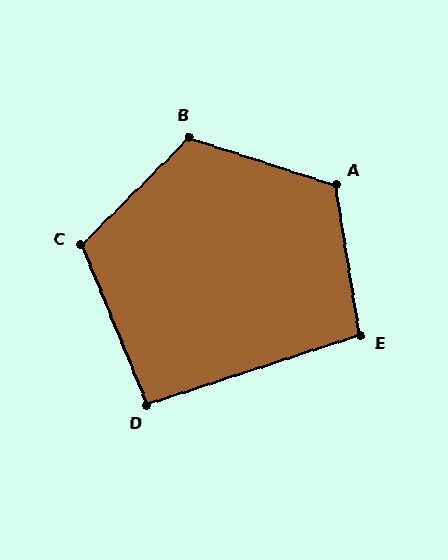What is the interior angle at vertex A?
Approximately 117 degrees (obtuse).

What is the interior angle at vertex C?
Approximately 113 degrees (obtuse).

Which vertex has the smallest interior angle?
D, at approximately 94 degrees.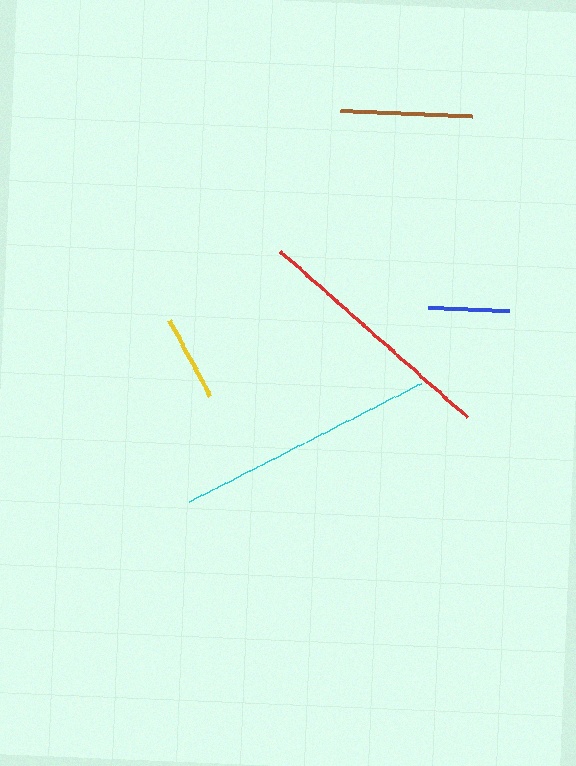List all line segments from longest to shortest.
From longest to shortest: cyan, red, brown, yellow, blue.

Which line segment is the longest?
The cyan line is the longest at approximately 260 pixels.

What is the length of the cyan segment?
The cyan segment is approximately 260 pixels long.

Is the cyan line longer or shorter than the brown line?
The cyan line is longer than the brown line.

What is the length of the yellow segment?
The yellow segment is approximately 85 pixels long.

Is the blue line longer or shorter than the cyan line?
The cyan line is longer than the blue line.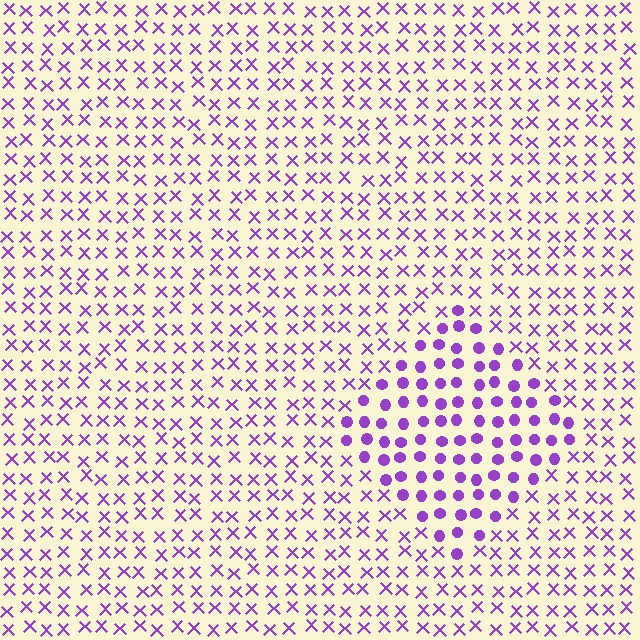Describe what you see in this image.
The image is filled with small purple elements arranged in a uniform grid. A diamond-shaped region contains circles, while the surrounding area contains X marks. The boundary is defined purely by the change in element shape.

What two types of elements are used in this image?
The image uses circles inside the diamond region and X marks outside it.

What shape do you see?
I see a diamond.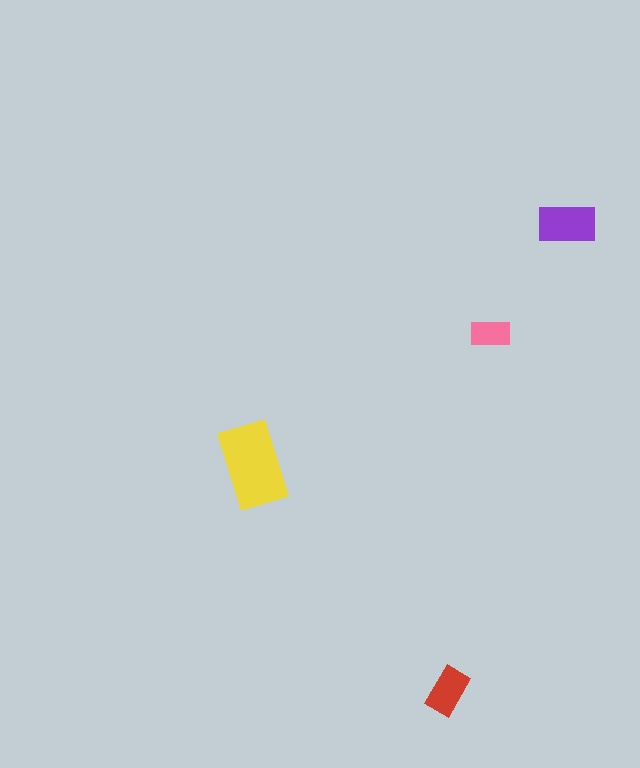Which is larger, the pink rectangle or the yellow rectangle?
The yellow one.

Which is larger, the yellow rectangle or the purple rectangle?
The yellow one.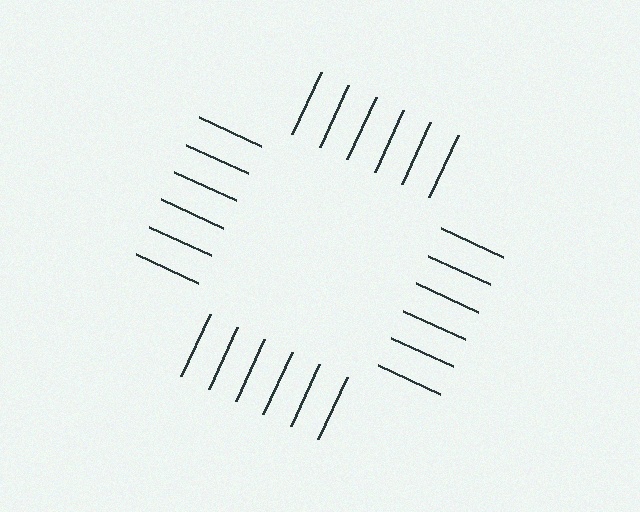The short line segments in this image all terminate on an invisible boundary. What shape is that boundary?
An illusory square — the line segments terminate on its edges but no continuous stroke is drawn.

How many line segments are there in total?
24 — 6 along each of the 4 edges.